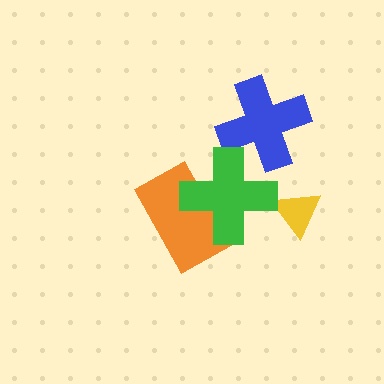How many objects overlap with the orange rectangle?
1 object overlaps with the orange rectangle.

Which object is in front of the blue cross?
The green cross is in front of the blue cross.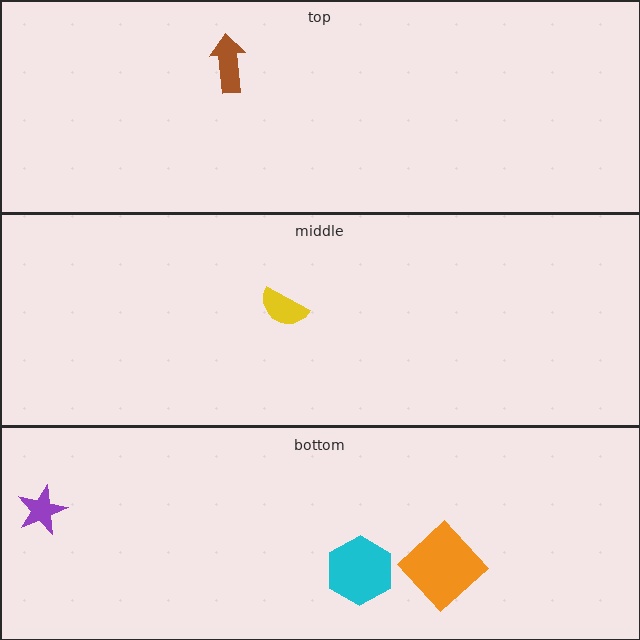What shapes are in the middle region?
The yellow semicircle.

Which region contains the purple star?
The bottom region.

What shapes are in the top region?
The brown arrow.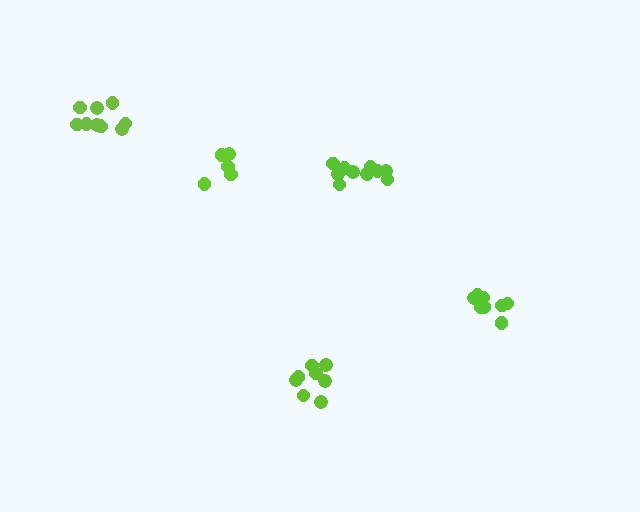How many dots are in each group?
Group 1: 8 dots, Group 2: 5 dots, Group 3: 10 dots, Group 4: 8 dots, Group 5: 10 dots (41 total).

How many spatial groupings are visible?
There are 5 spatial groupings.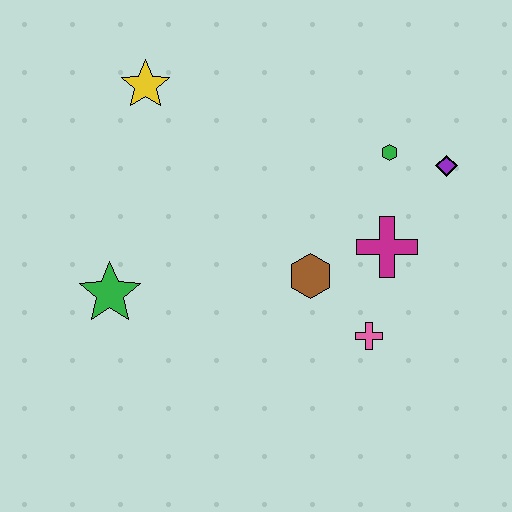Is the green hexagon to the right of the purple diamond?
No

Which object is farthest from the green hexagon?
The green star is farthest from the green hexagon.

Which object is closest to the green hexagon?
The purple diamond is closest to the green hexagon.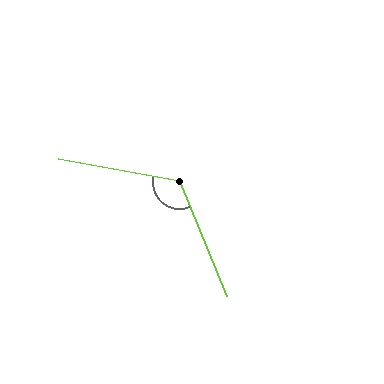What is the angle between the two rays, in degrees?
Approximately 123 degrees.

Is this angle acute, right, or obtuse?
It is obtuse.